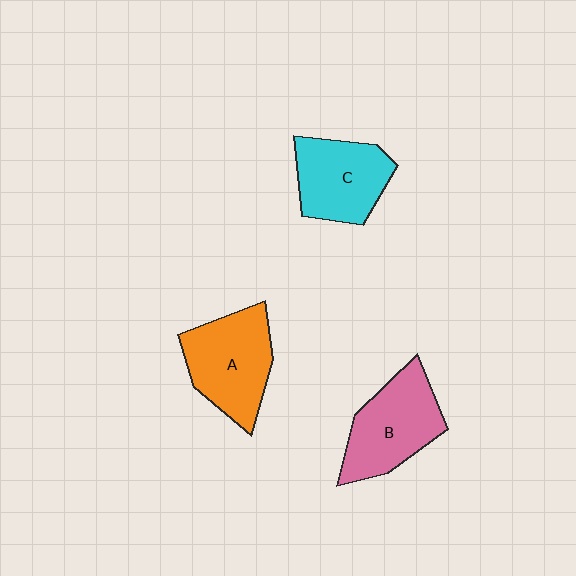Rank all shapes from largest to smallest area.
From largest to smallest: A (orange), B (pink), C (cyan).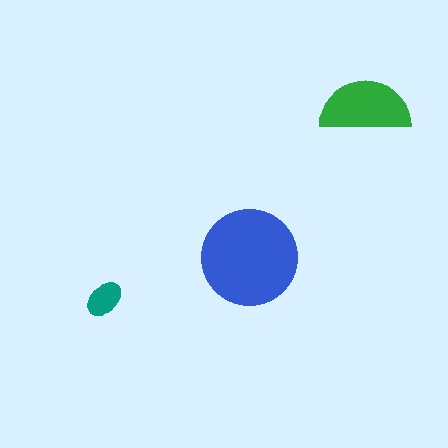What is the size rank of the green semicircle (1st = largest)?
2nd.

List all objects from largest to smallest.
The blue circle, the green semicircle, the teal ellipse.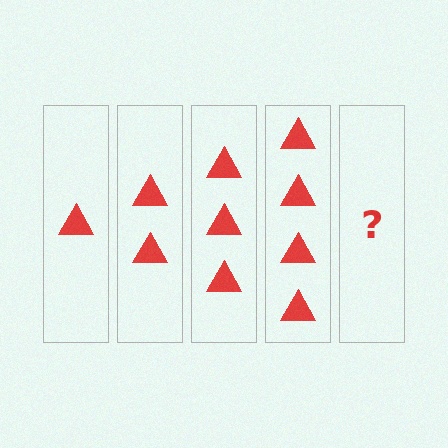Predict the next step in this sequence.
The next step is 5 triangles.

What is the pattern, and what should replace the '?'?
The pattern is that each step adds one more triangle. The '?' should be 5 triangles.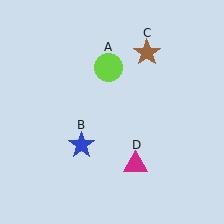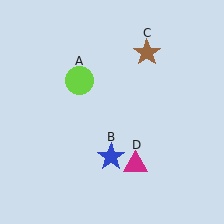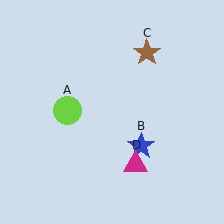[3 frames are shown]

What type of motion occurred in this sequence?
The lime circle (object A), blue star (object B) rotated counterclockwise around the center of the scene.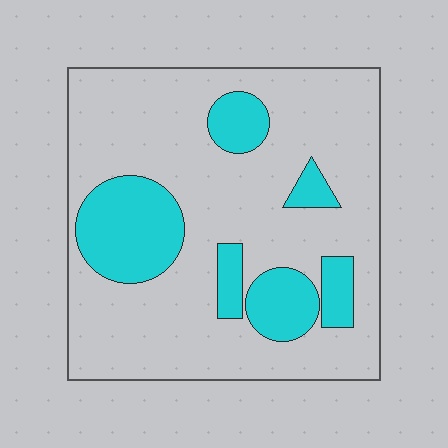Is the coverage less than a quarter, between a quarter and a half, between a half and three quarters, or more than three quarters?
Less than a quarter.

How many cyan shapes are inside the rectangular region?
6.